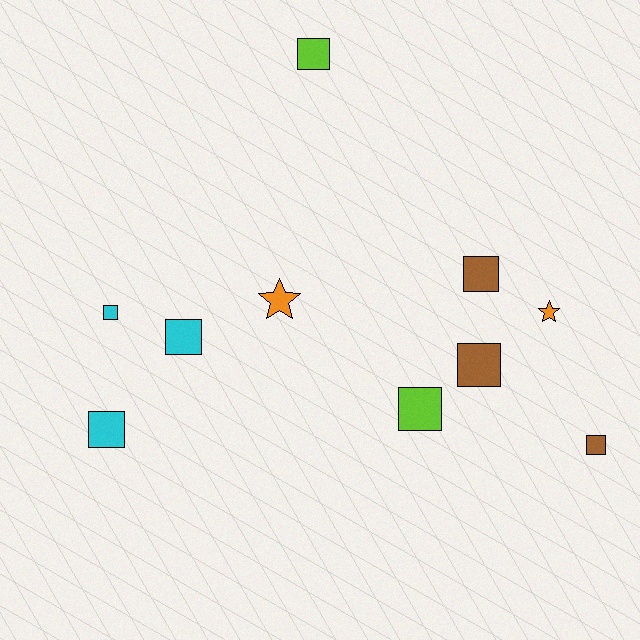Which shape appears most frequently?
Square, with 8 objects.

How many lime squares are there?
There are 2 lime squares.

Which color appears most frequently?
Brown, with 3 objects.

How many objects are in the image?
There are 10 objects.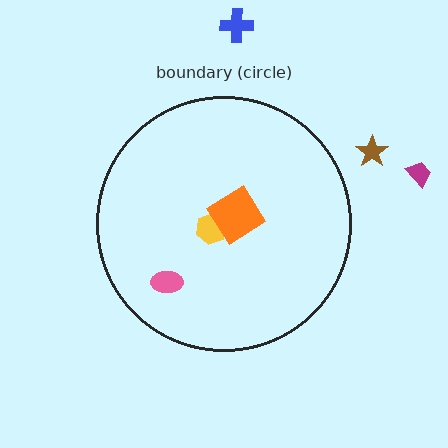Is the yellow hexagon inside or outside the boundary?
Inside.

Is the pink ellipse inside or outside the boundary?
Inside.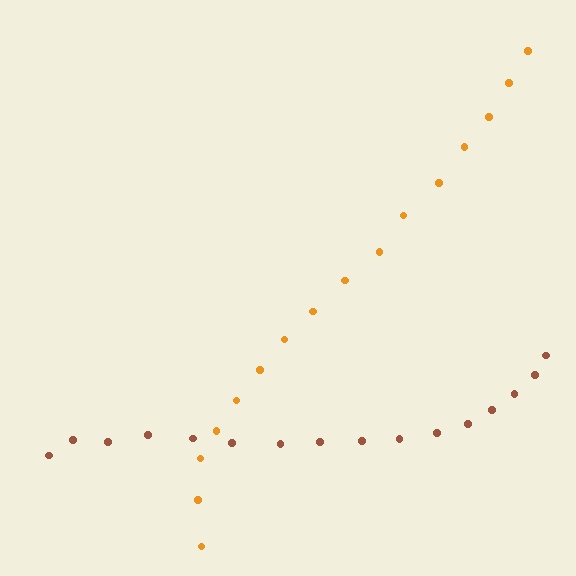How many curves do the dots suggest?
There are 2 distinct paths.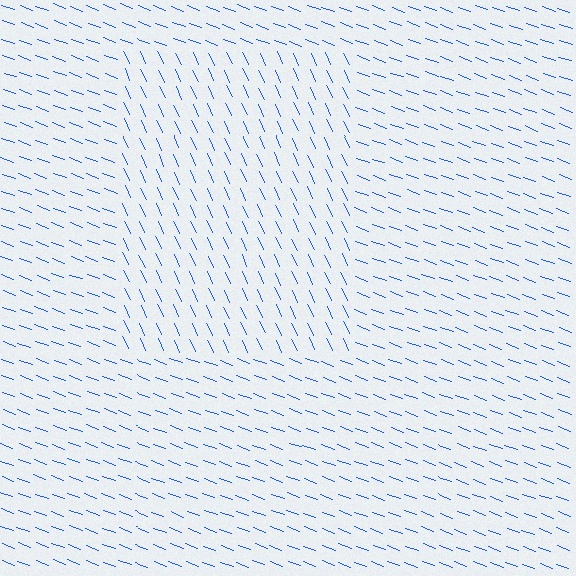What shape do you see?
I see a rectangle.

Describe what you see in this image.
The image is filled with small blue line segments. A rectangle region in the image has lines oriented differently from the surrounding lines, creating a visible texture boundary.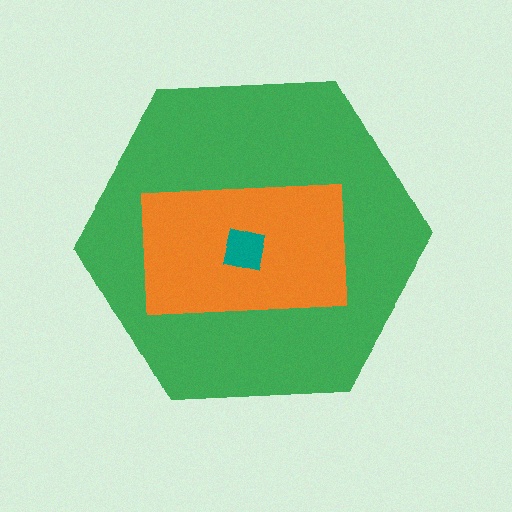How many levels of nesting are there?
3.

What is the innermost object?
The teal square.